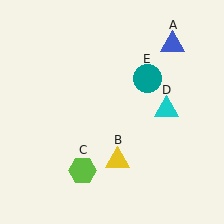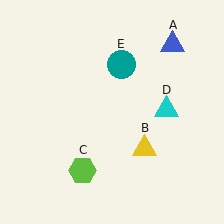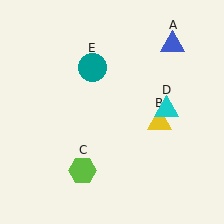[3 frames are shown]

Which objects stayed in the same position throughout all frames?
Blue triangle (object A) and lime hexagon (object C) and cyan triangle (object D) remained stationary.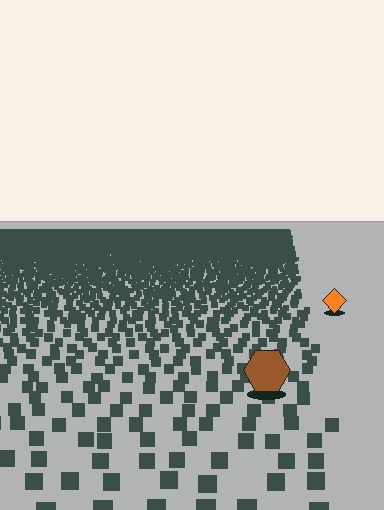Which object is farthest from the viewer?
The orange diamond is farthest from the viewer. It appears smaller and the ground texture around it is denser.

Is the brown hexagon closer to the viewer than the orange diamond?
Yes. The brown hexagon is closer — you can tell from the texture gradient: the ground texture is coarser near it.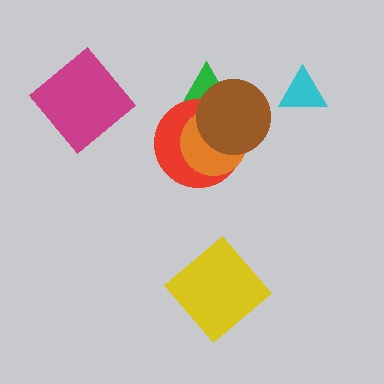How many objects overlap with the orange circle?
3 objects overlap with the orange circle.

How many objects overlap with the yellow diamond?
0 objects overlap with the yellow diamond.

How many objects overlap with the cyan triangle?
0 objects overlap with the cyan triangle.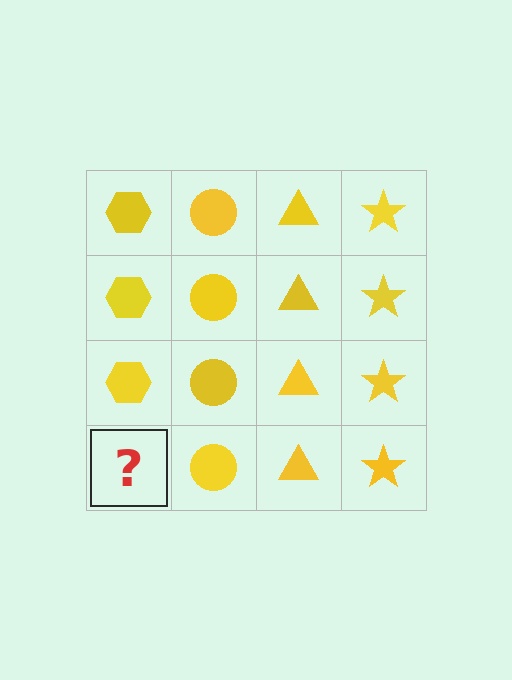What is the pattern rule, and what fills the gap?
The rule is that each column has a consistent shape. The gap should be filled with a yellow hexagon.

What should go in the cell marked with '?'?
The missing cell should contain a yellow hexagon.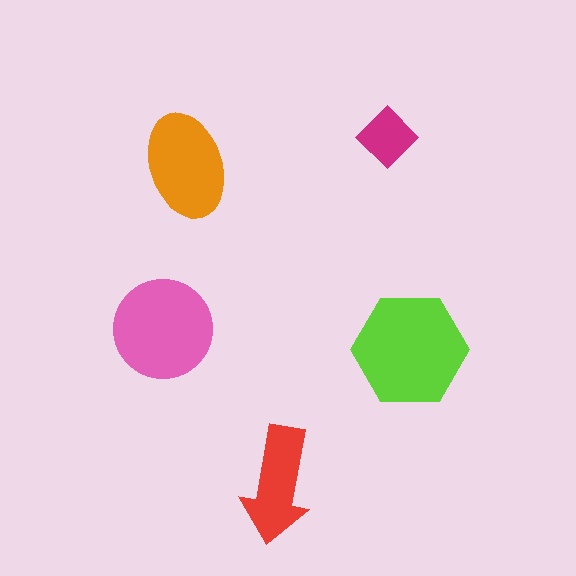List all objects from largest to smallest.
The lime hexagon, the pink circle, the orange ellipse, the red arrow, the magenta diamond.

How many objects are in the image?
There are 5 objects in the image.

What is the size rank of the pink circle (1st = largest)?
2nd.